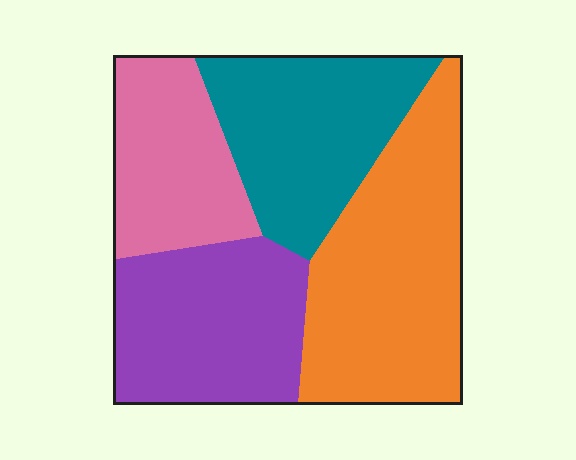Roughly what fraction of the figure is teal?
Teal takes up between a sixth and a third of the figure.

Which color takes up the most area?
Orange, at roughly 35%.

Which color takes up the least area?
Pink, at roughly 20%.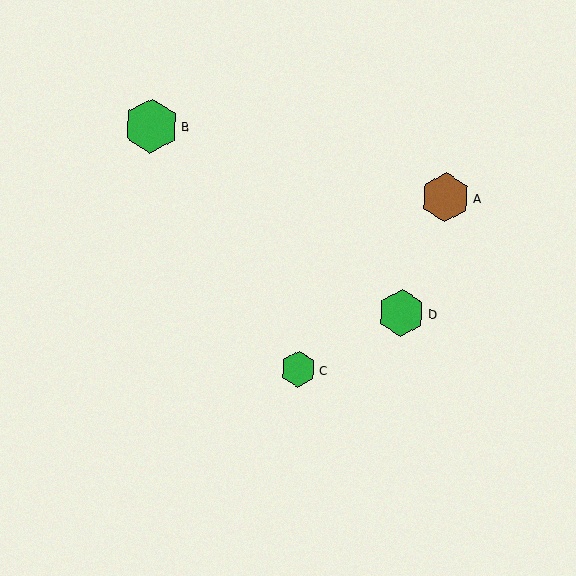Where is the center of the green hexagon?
The center of the green hexagon is at (401, 313).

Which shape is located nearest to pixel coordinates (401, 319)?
The green hexagon (labeled D) at (401, 313) is nearest to that location.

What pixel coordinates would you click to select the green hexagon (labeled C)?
Click at (298, 369) to select the green hexagon C.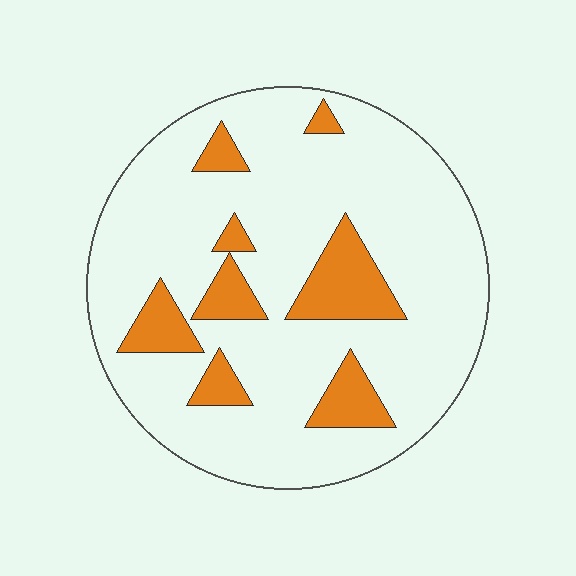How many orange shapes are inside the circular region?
8.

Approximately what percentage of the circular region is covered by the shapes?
Approximately 15%.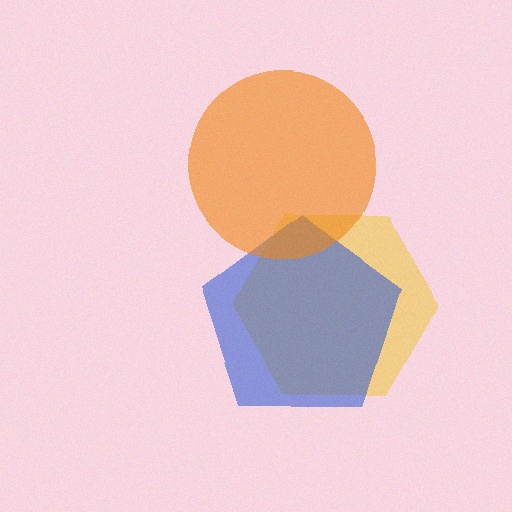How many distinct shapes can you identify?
There are 3 distinct shapes: a yellow hexagon, a blue pentagon, an orange circle.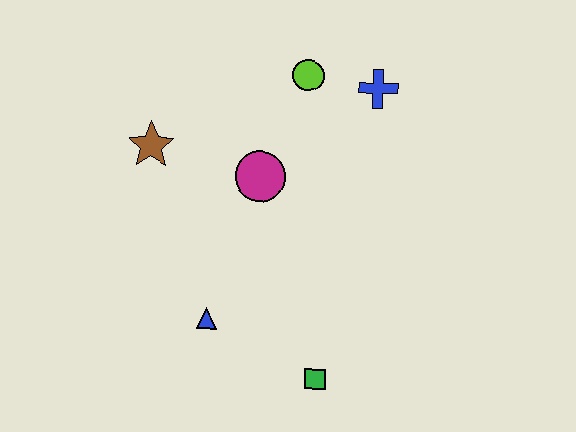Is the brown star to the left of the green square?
Yes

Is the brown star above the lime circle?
No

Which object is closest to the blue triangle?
The green square is closest to the blue triangle.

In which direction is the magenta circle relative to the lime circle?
The magenta circle is below the lime circle.